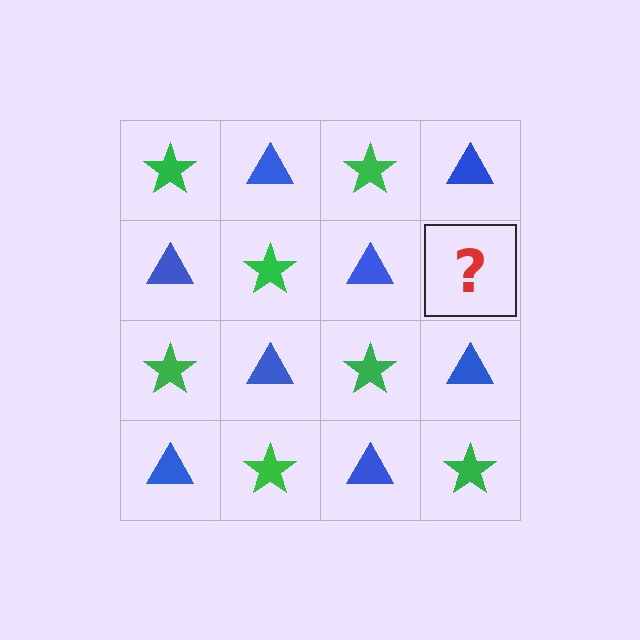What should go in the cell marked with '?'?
The missing cell should contain a green star.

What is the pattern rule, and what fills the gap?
The rule is that it alternates green star and blue triangle in a checkerboard pattern. The gap should be filled with a green star.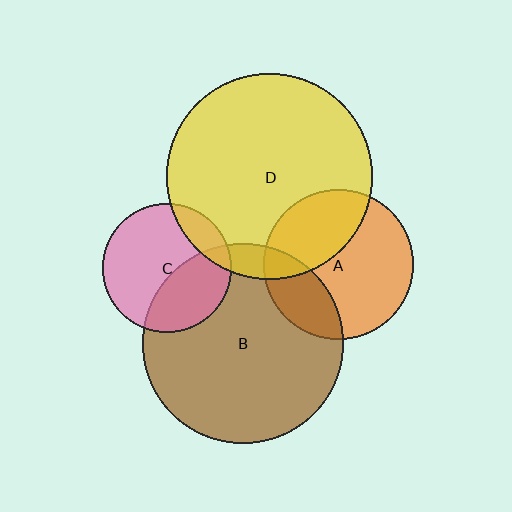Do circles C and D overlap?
Yes.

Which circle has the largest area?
Circle D (yellow).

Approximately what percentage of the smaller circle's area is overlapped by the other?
Approximately 15%.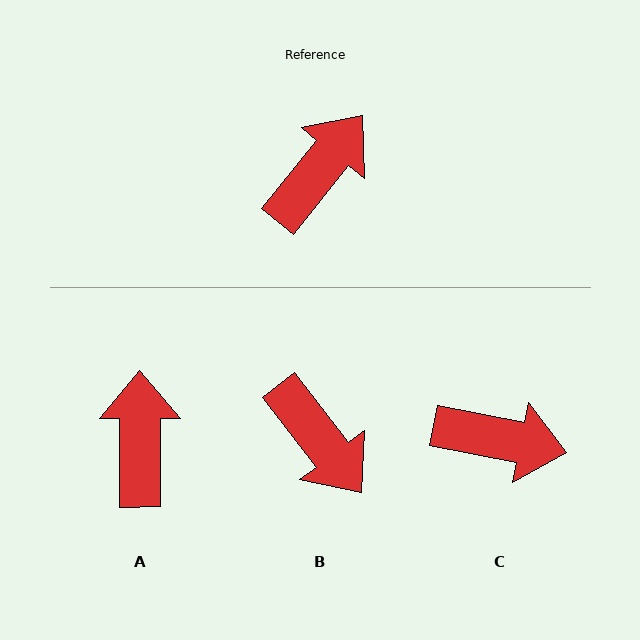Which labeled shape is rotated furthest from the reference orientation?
B, about 104 degrees away.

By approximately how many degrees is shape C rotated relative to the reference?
Approximately 62 degrees clockwise.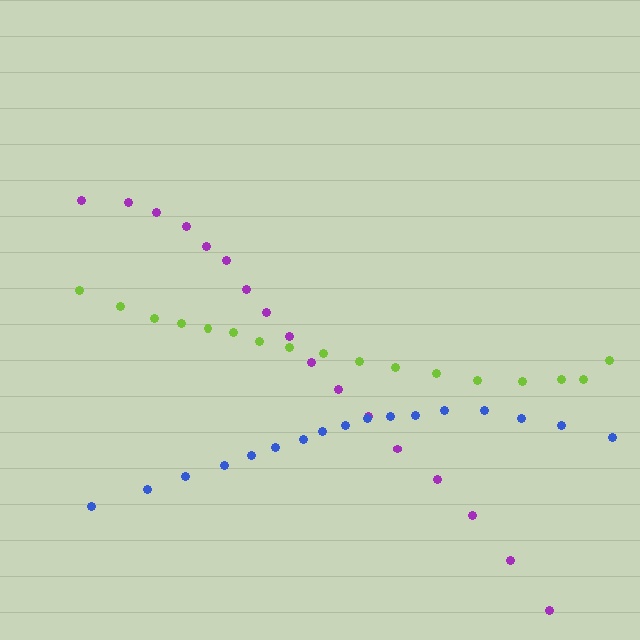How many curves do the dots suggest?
There are 3 distinct paths.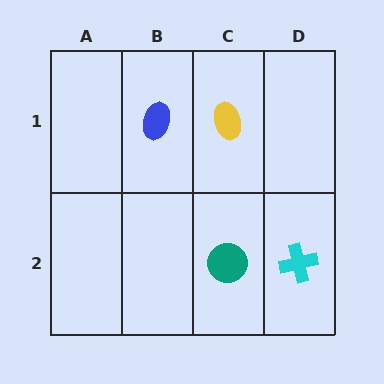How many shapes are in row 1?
2 shapes.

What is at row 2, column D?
A cyan cross.